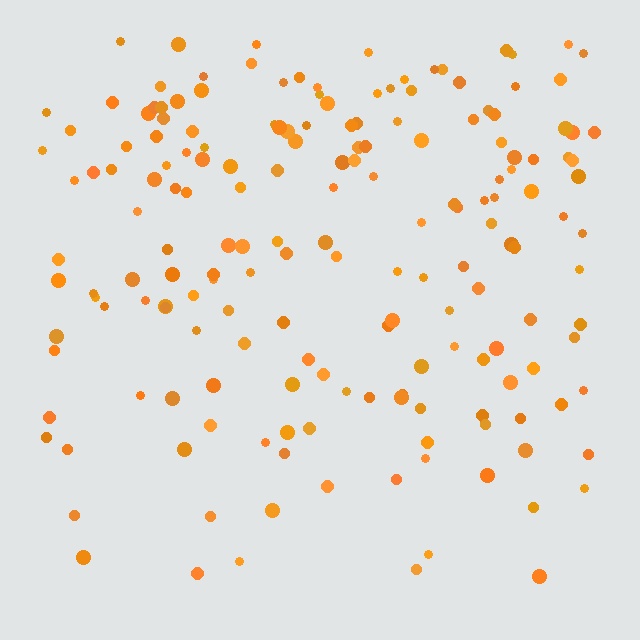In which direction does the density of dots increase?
From bottom to top, with the top side densest.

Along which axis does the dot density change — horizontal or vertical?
Vertical.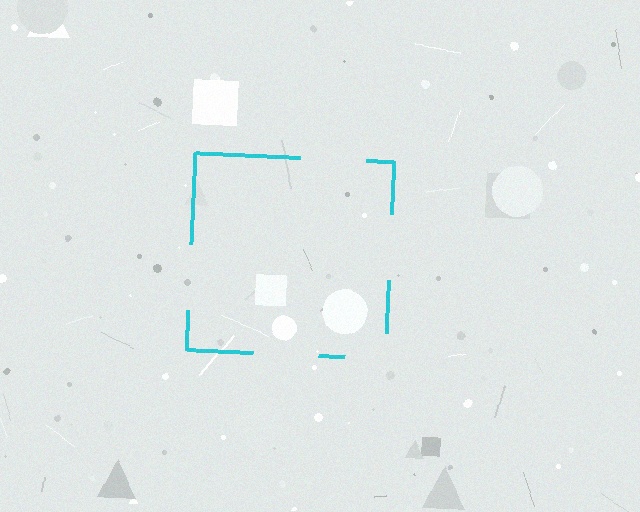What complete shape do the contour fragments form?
The contour fragments form a square.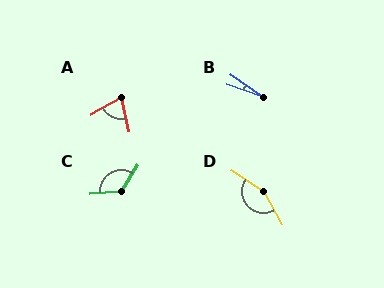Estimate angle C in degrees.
Approximately 128 degrees.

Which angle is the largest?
D, at approximately 153 degrees.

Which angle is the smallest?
B, at approximately 16 degrees.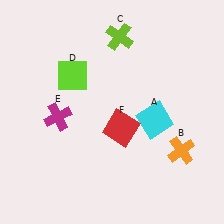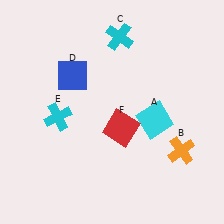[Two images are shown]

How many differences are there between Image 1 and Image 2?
There are 3 differences between the two images.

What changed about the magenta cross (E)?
In Image 1, E is magenta. In Image 2, it changed to cyan.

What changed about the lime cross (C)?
In Image 1, C is lime. In Image 2, it changed to cyan.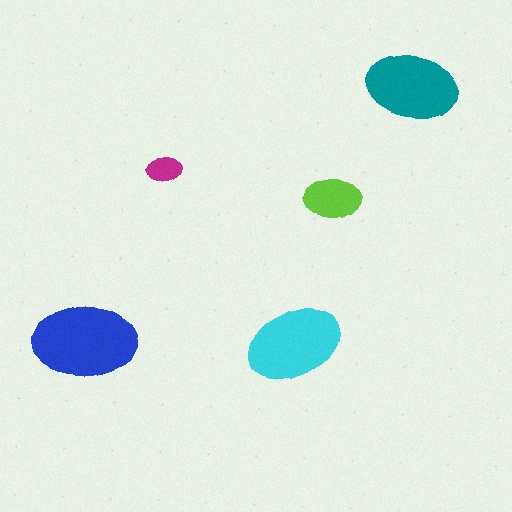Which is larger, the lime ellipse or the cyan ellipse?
The cyan one.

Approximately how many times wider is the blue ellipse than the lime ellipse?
About 2 times wider.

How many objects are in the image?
There are 5 objects in the image.